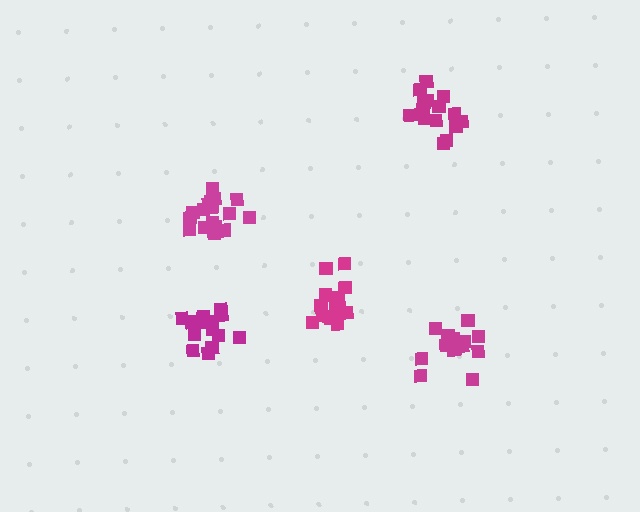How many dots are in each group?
Group 1: 15 dots, Group 2: 16 dots, Group 3: 16 dots, Group 4: 18 dots, Group 5: 18 dots (83 total).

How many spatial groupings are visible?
There are 5 spatial groupings.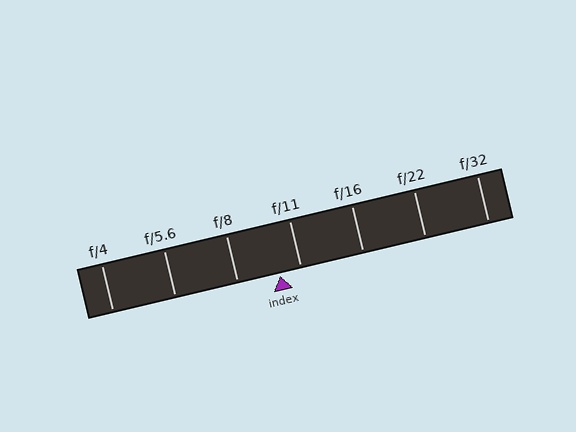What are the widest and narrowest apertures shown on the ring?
The widest aperture shown is f/4 and the narrowest is f/32.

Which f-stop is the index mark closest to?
The index mark is closest to f/11.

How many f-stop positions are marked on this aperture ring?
There are 7 f-stop positions marked.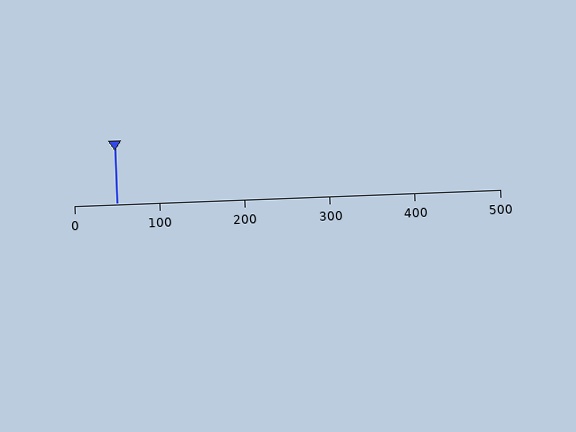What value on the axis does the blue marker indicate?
The marker indicates approximately 50.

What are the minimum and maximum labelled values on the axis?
The axis runs from 0 to 500.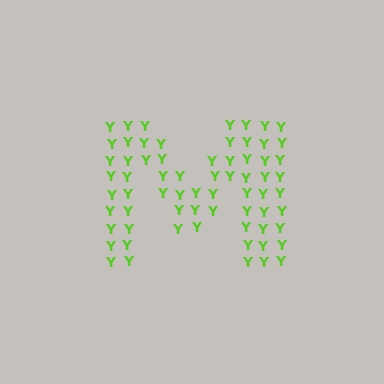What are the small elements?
The small elements are letter Y's.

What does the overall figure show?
The overall figure shows the letter M.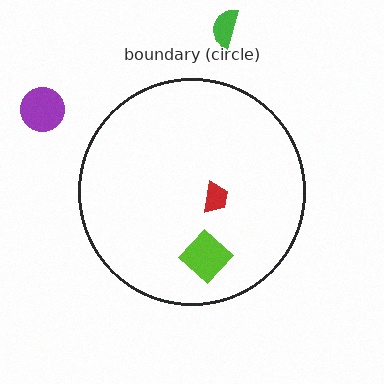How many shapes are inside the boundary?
2 inside, 2 outside.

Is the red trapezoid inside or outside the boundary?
Inside.